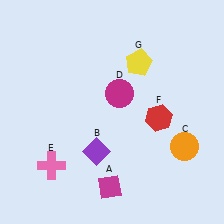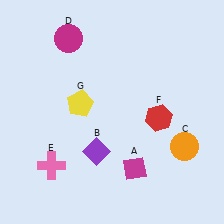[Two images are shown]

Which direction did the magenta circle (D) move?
The magenta circle (D) moved up.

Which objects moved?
The objects that moved are: the magenta diamond (A), the magenta circle (D), the yellow pentagon (G).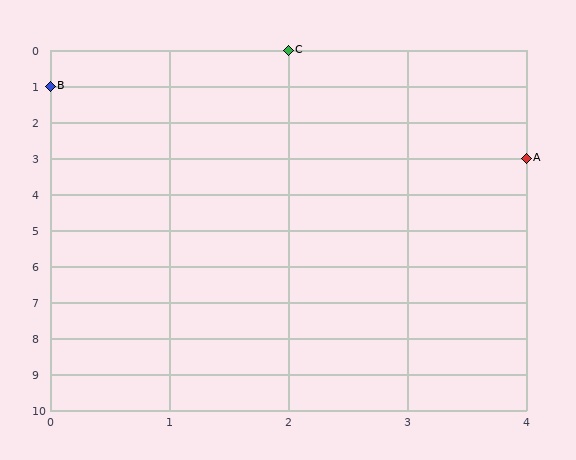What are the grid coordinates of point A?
Point A is at grid coordinates (4, 3).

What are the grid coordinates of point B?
Point B is at grid coordinates (0, 1).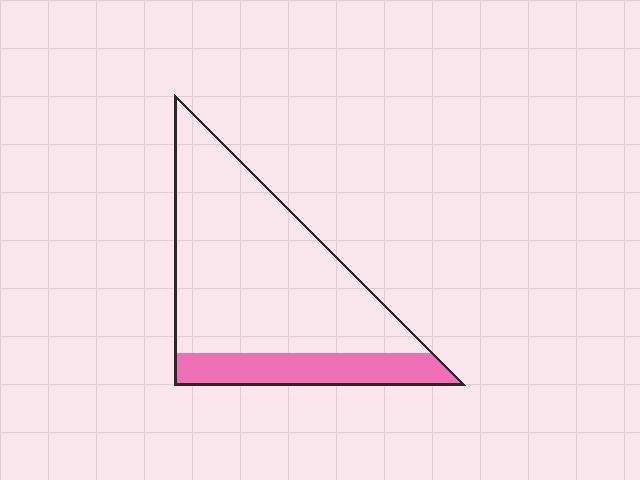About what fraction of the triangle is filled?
About one fifth (1/5).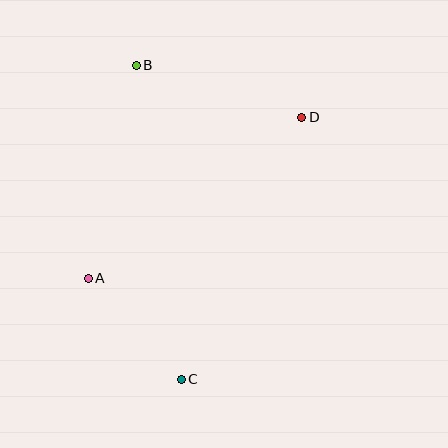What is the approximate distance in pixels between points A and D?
The distance between A and D is approximately 267 pixels.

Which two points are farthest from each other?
Points B and C are farthest from each other.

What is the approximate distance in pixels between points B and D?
The distance between B and D is approximately 173 pixels.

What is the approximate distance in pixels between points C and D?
The distance between C and D is approximately 288 pixels.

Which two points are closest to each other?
Points A and C are closest to each other.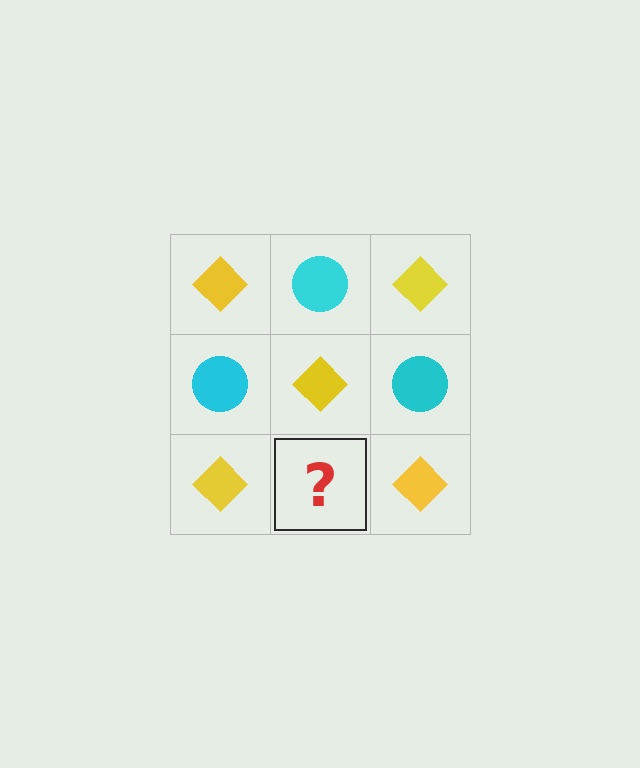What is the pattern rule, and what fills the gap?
The rule is that it alternates yellow diamond and cyan circle in a checkerboard pattern. The gap should be filled with a cyan circle.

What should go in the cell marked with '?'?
The missing cell should contain a cyan circle.